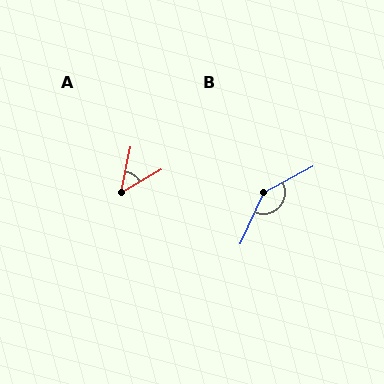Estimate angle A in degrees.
Approximately 48 degrees.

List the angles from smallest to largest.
A (48°), B (143°).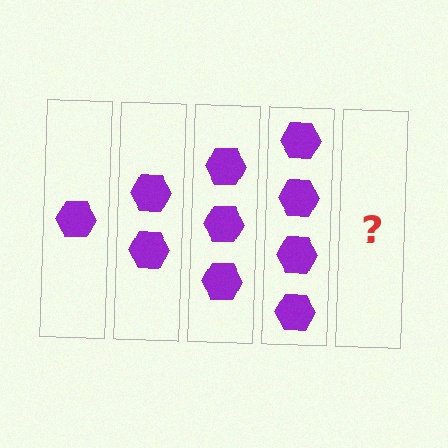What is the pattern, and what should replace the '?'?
The pattern is that each step adds one more hexagon. The '?' should be 5 hexagons.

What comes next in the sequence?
The next element should be 5 hexagons.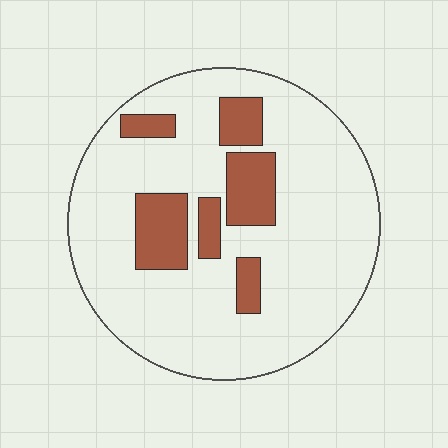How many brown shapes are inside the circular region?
6.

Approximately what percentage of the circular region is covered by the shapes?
Approximately 20%.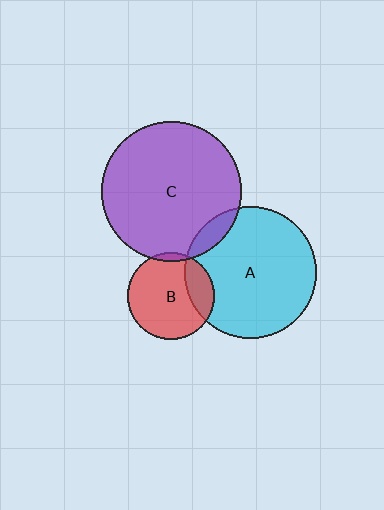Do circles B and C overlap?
Yes.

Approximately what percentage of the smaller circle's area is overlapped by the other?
Approximately 5%.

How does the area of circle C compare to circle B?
Approximately 2.6 times.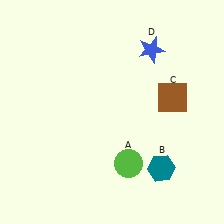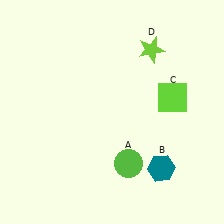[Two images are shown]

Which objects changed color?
C changed from brown to lime. D changed from blue to lime.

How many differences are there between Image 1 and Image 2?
There are 2 differences between the two images.